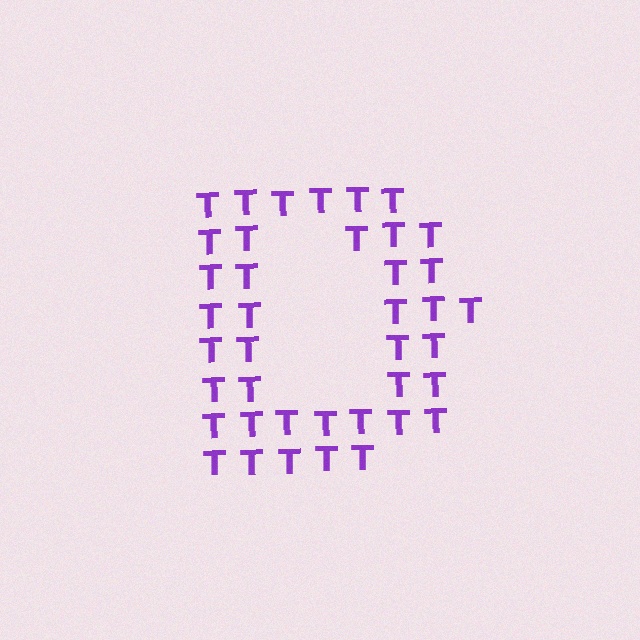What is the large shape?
The large shape is the letter D.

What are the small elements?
The small elements are letter T's.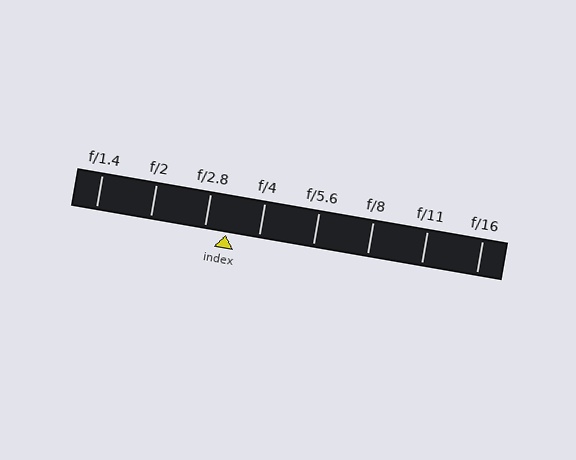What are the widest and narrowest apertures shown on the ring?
The widest aperture shown is f/1.4 and the narrowest is f/16.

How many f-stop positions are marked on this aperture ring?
There are 8 f-stop positions marked.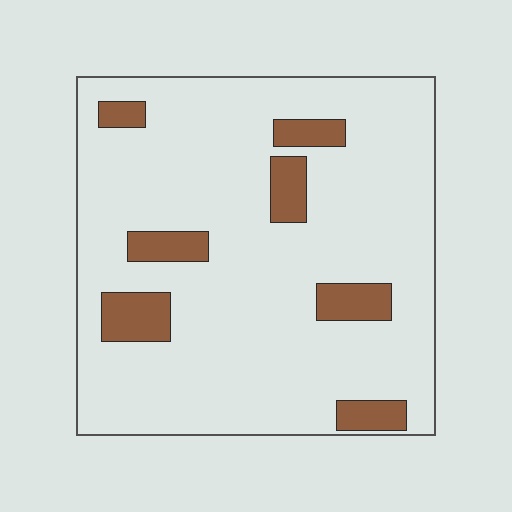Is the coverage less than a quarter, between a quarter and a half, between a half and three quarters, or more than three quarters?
Less than a quarter.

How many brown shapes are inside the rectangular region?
7.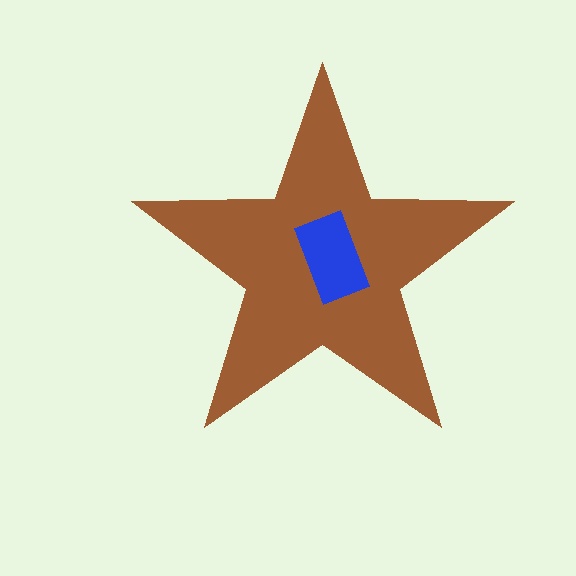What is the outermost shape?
The brown star.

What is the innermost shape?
The blue rectangle.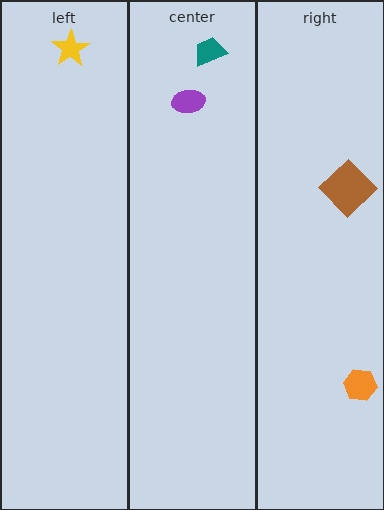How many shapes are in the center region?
2.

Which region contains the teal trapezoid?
The center region.